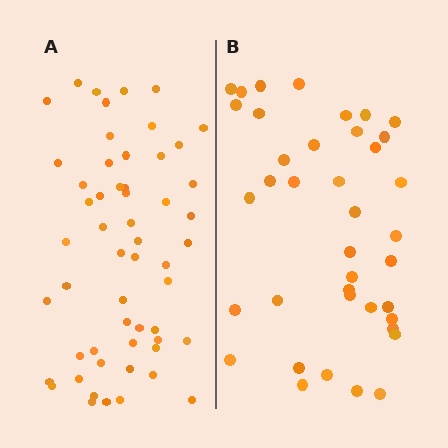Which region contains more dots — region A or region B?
Region A (the left region) has more dots.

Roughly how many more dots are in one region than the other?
Region A has approximately 15 more dots than region B.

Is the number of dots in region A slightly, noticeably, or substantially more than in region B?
Region A has noticeably more, but not dramatically so. The ratio is roughly 1.4 to 1.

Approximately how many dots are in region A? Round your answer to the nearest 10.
About 60 dots. (The exact count is 55, which rounds to 60.)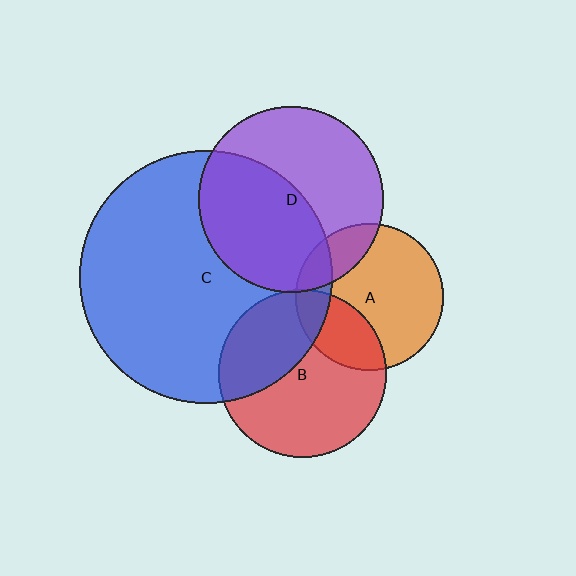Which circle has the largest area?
Circle C (blue).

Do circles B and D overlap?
Yes.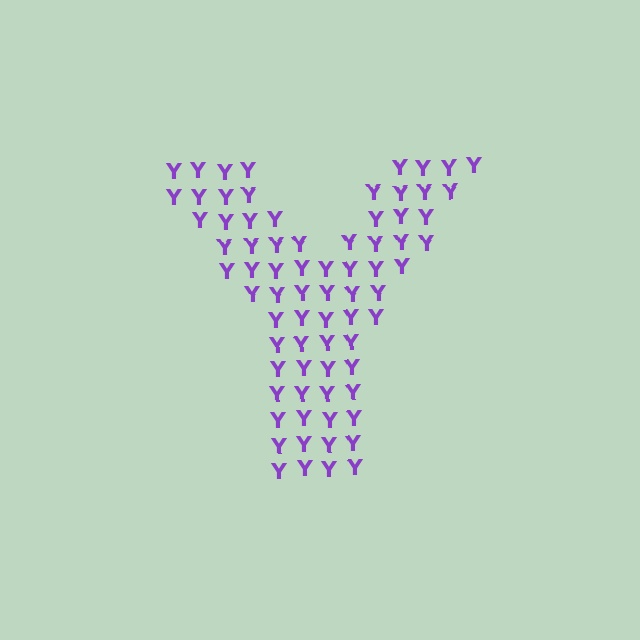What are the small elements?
The small elements are letter Y's.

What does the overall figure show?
The overall figure shows the letter Y.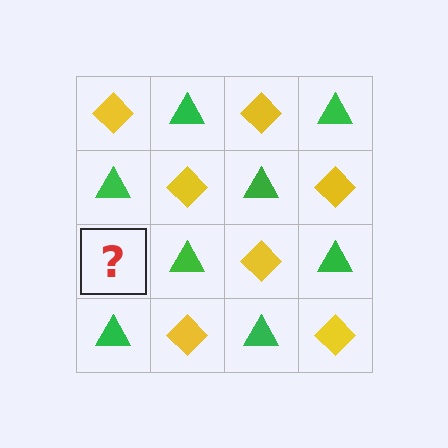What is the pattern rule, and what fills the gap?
The rule is that it alternates yellow diamond and green triangle in a checkerboard pattern. The gap should be filled with a yellow diamond.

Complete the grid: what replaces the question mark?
The question mark should be replaced with a yellow diamond.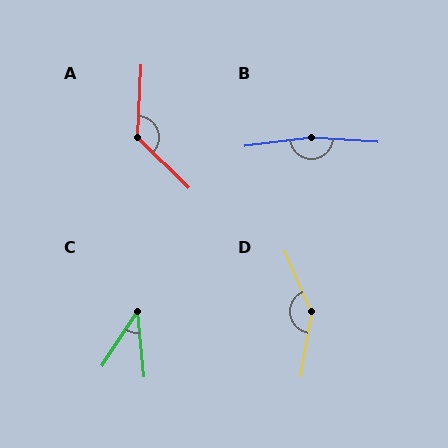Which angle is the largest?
B, at approximately 169 degrees.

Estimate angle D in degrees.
Approximately 146 degrees.